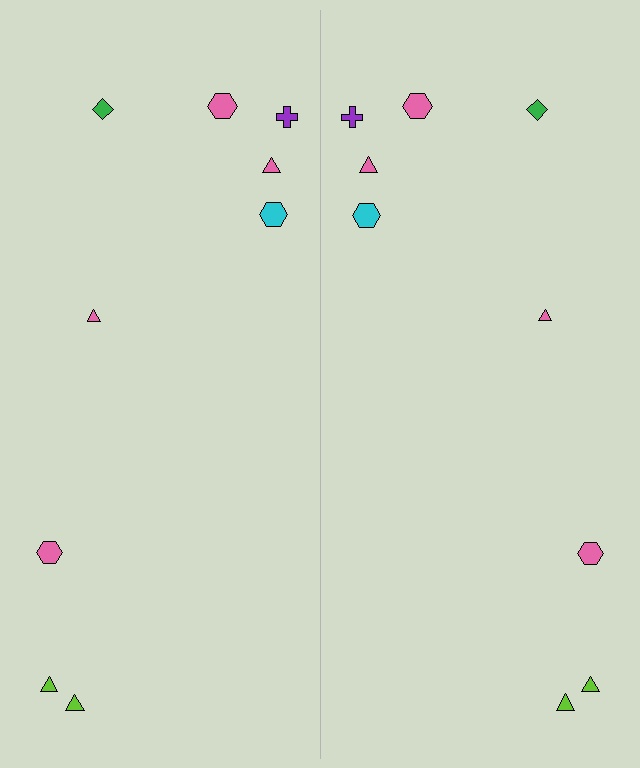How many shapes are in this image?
There are 18 shapes in this image.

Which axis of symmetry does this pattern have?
The pattern has a vertical axis of symmetry running through the center of the image.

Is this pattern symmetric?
Yes, this pattern has bilateral (reflection) symmetry.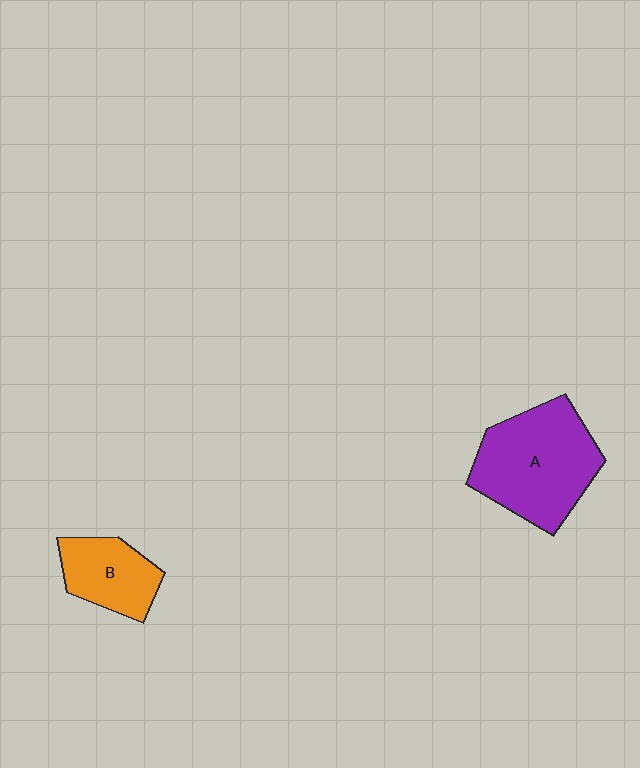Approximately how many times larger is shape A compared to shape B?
Approximately 1.9 times.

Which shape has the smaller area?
Shape B (orange).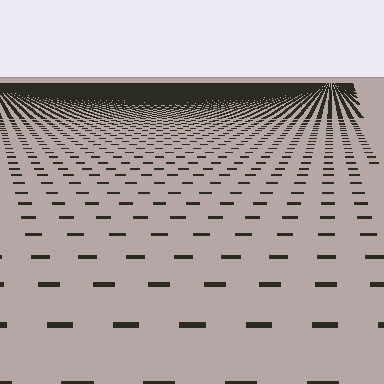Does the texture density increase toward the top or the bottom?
Density increases toward the top.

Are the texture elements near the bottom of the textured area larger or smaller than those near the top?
Larger. Near the bottom, elements are closer to the viewer and appear at a bigger on-screen size.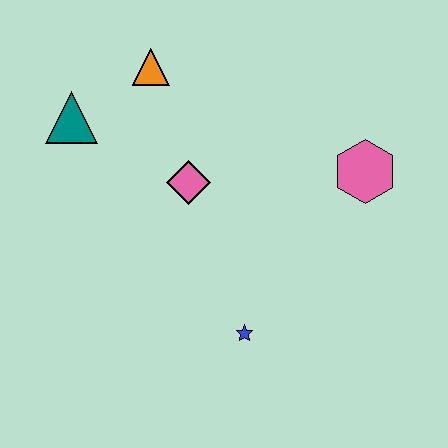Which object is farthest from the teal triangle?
The pink hexagon is farthest from the teal triangle.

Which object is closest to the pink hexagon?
The pink diamond is closest to the pink hexagon.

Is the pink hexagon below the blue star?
No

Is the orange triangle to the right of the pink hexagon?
No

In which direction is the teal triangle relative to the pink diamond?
The teal triangle is to the left of the pink diamond.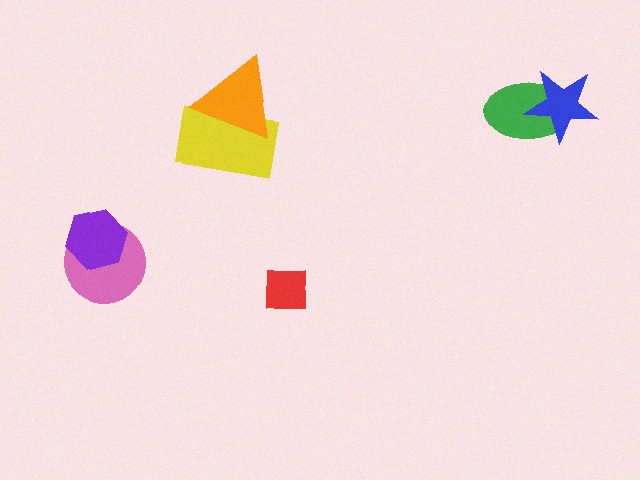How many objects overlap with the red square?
0 objects overlap with the red square.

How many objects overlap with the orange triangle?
1 object overlaps with the orange triangle.